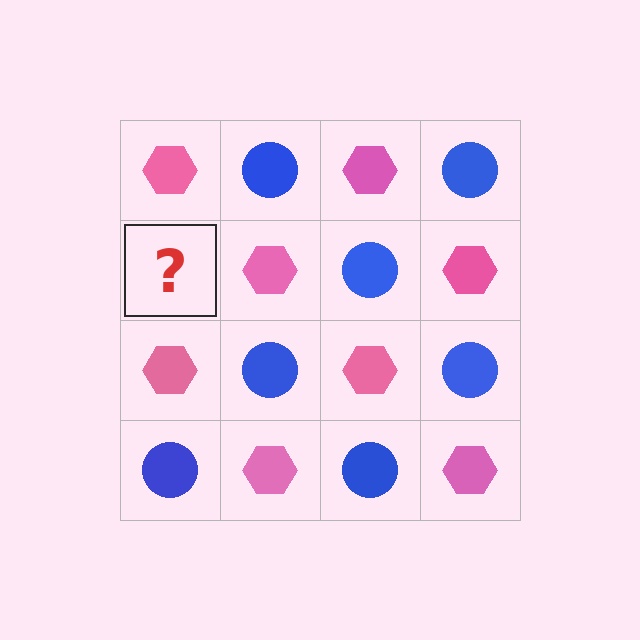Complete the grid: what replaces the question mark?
The question mark should be replaced with a blue circle.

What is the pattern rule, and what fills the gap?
The rule is that it alternates pink hexagon and blue circle in a checkerboard pattern. The gap should be filled with a blue circle.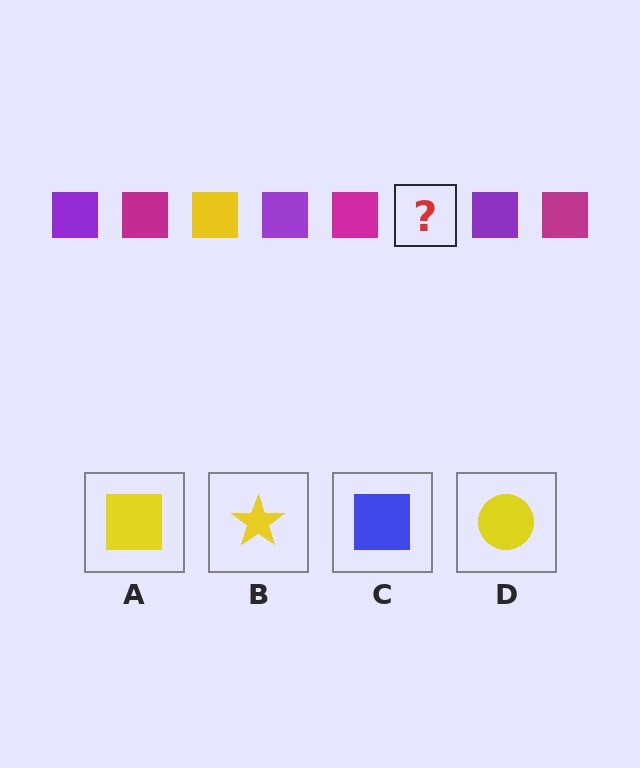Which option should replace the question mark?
Option A.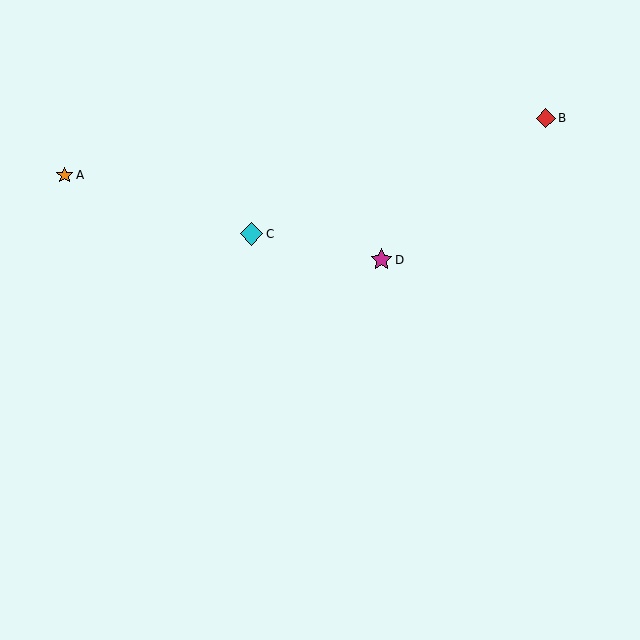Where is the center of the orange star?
The center of the orange star is at (65, 175).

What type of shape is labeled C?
Shape C is a cyan diamond.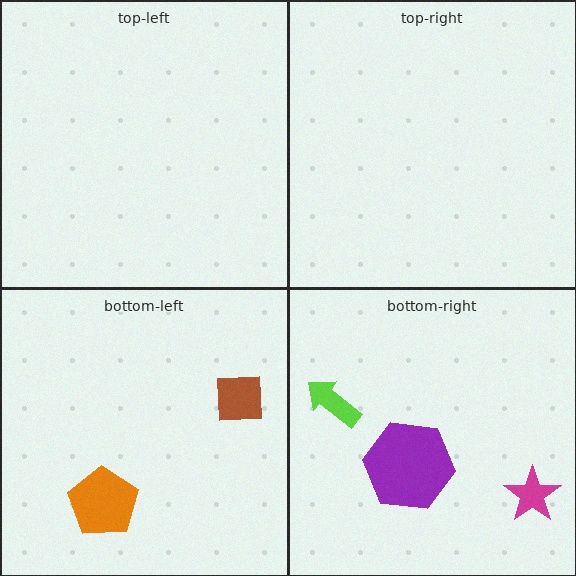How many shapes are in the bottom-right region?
3.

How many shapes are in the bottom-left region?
2.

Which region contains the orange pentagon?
The bottom-left region.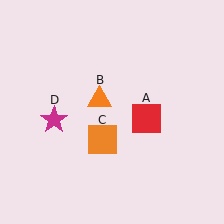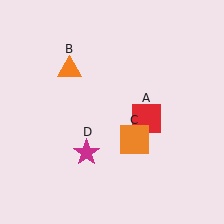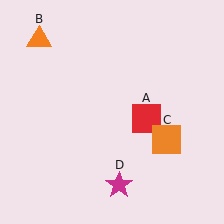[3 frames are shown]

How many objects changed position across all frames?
3 objects changed position: orange triangle (object B), orange square (object C), magenta star (object D).